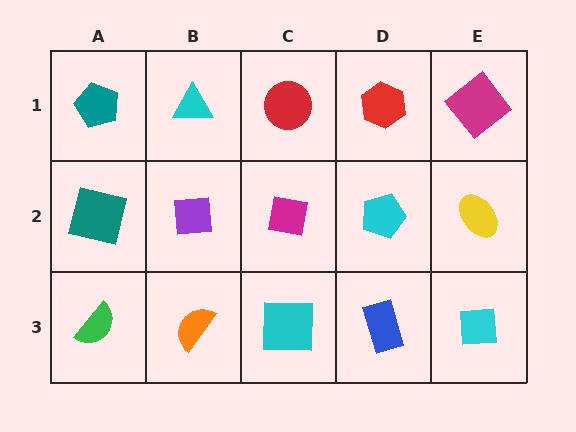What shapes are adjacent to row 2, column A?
A teal pentagon (row 1, column A), a green semicircle (row 3, column A), a purple square (row 2, column B).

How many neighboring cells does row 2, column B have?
4.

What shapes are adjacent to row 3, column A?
A teal square (row 2, column A), an orange semicircle (row 3, column B).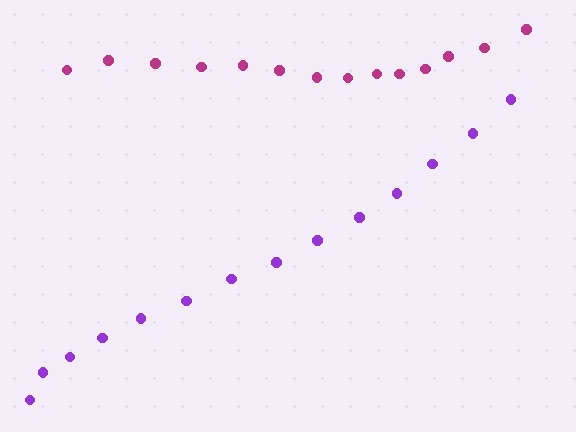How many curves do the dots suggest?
There are 2 distinct paths.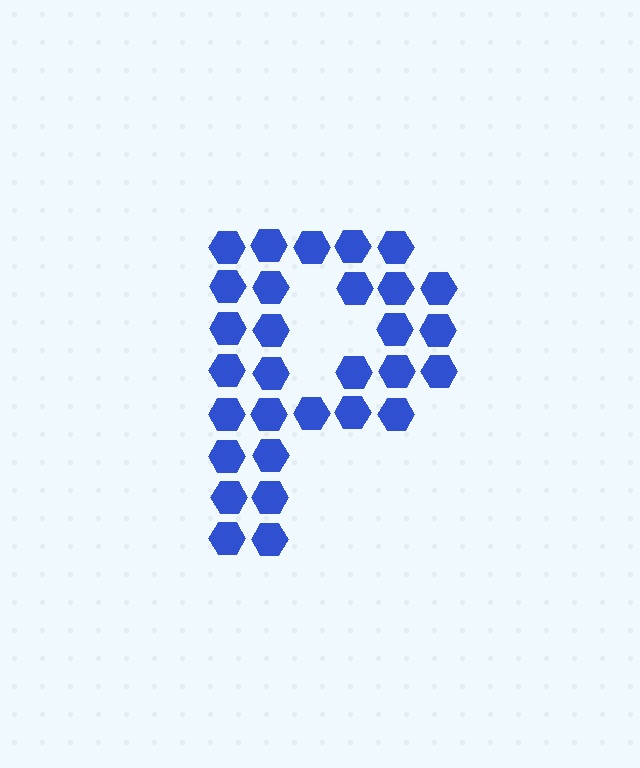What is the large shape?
The large shape is the letter P.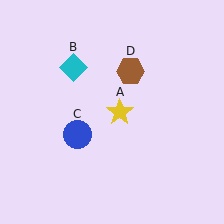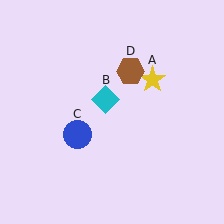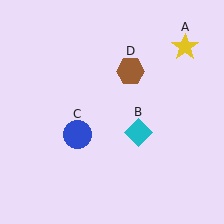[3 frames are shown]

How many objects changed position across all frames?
2 objects changed position: yellow star (object A), cyan diamond (object B).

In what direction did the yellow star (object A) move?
The yellow star (object A) moved up and to the right.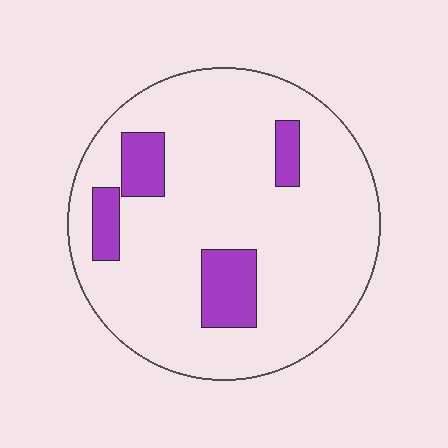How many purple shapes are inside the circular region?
4.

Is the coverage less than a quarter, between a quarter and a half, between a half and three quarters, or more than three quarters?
Less than a quarter.